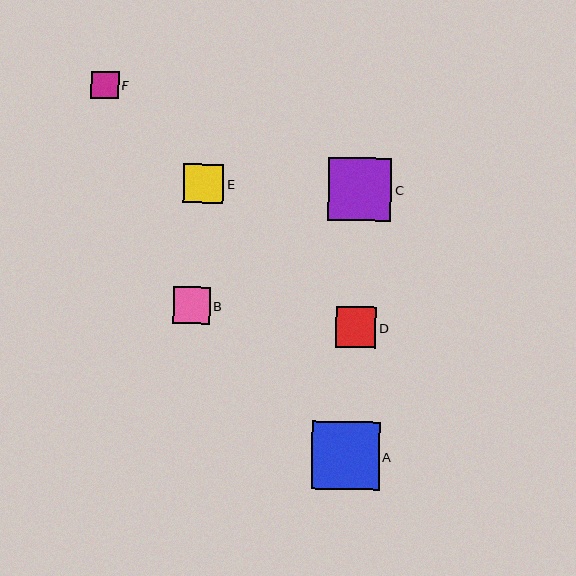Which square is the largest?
Square A is the largest with a size of approximately 68 pixels.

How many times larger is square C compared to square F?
Square C is approximately 2.3 times the size of square F.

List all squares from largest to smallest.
From largest to smallest: A, C, D, E, B, F.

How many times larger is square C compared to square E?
Square C is approximately 1.6 times the size of square E.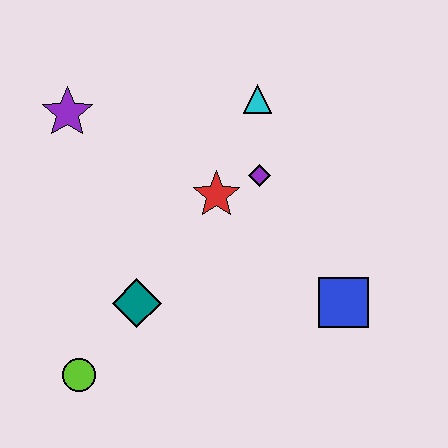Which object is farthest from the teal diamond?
The cyan triangle is farthest from the teal diamond.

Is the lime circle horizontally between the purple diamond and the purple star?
Yes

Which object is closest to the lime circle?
The teal diamond is closest to the lime circle.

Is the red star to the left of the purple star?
No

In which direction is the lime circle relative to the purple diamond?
The lime circle is below the purple diamond.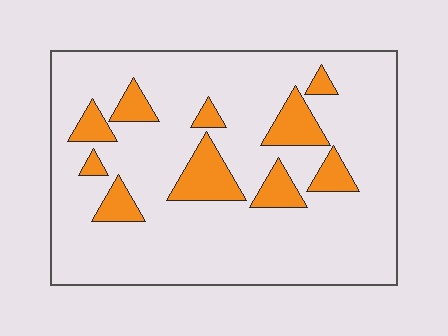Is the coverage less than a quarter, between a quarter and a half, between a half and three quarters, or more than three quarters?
Less than a quarter.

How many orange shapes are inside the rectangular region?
10.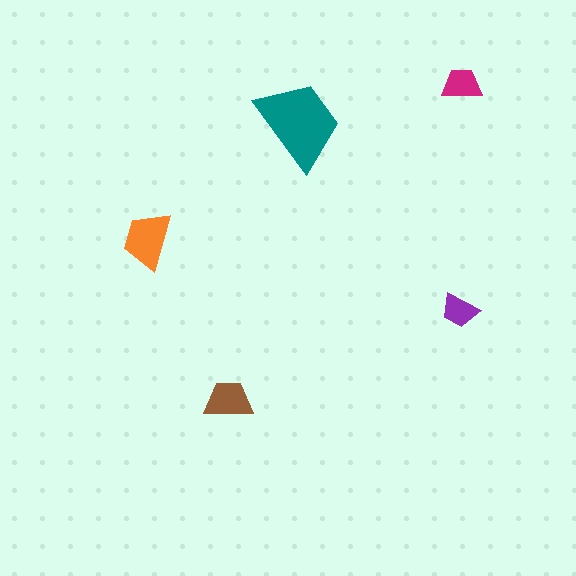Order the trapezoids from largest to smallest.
the teal one, the orange one, the brown one, the magenta one, the purple one.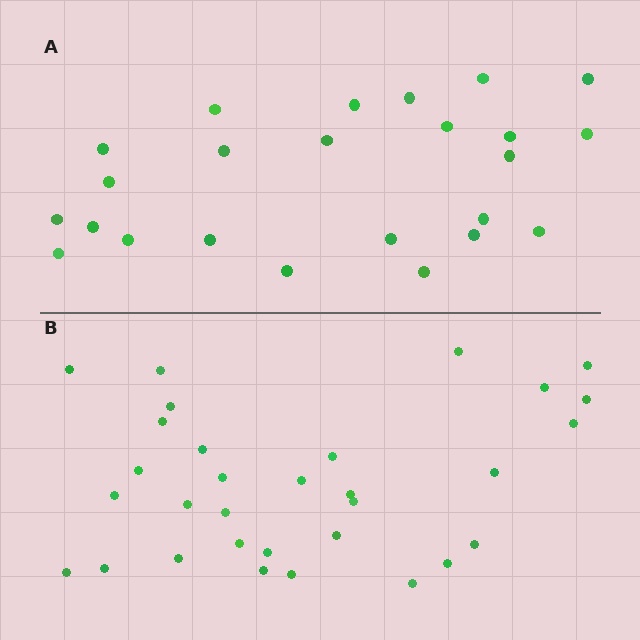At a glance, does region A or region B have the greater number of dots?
Region B (the bottom region) has more dots.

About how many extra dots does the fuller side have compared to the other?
Region B has roughly 8 or so more dots than region A.